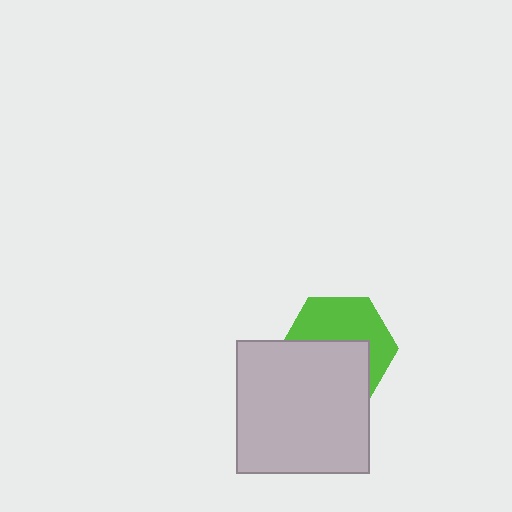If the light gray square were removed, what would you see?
You would see the complete lime hexagon.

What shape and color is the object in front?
The object in front is a light gray square.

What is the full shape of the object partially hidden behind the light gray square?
The partially hidden object is a lime hexagon.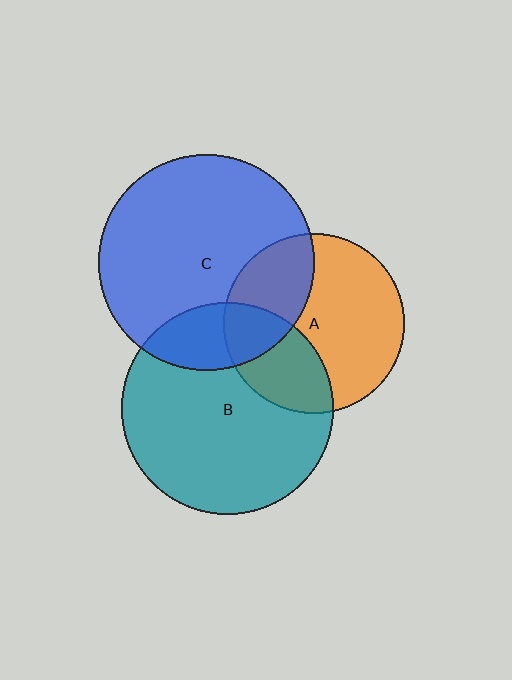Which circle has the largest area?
Circle C (blue).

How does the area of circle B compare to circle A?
Approximately 1.4 times.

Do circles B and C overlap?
Yes.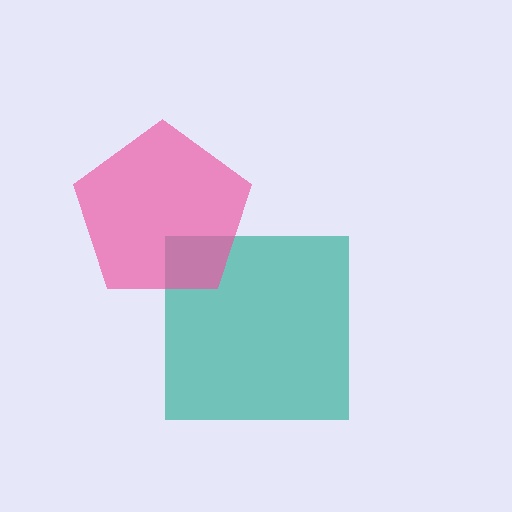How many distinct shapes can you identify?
There are 2 distinct shapes: a teal square, a pink pentagon.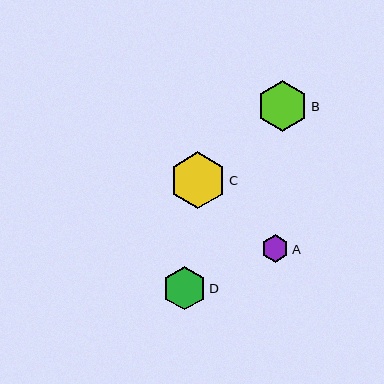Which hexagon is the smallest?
Hexagon A is the smallest with a size of approximately 27 pixels.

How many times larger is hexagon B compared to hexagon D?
Hexagon B is approximately 1.2 times the size of hexagon D.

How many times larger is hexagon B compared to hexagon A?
Hexagon B is approximately 1.9 times the size of hexagon A.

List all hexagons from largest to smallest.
From largest to smallest: C, B, D, A.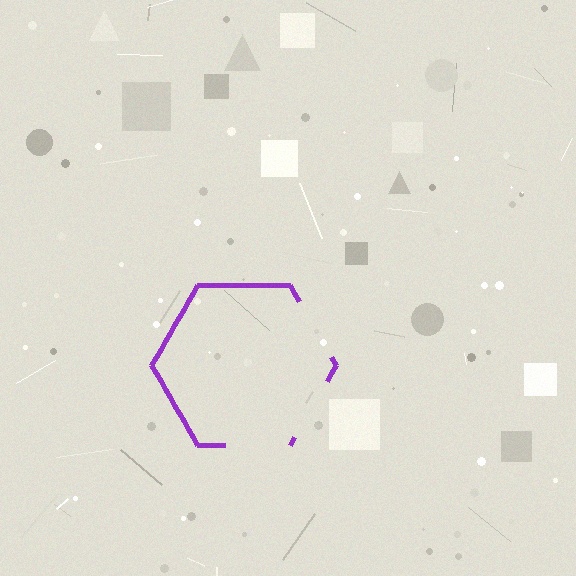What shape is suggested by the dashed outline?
The dashed outline suggests a hexagon.